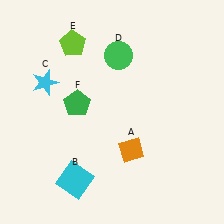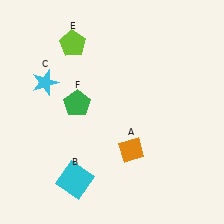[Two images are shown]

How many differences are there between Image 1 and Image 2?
There is 1 difference between the two images.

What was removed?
The green circle (D) was removed in Image 2.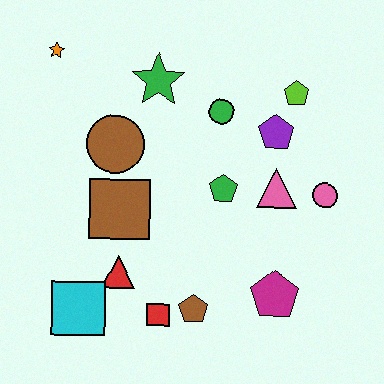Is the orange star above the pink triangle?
Yes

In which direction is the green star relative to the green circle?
The green star is to the left of the green circle.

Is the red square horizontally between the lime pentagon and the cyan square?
Yes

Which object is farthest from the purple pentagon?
The cyan square is farthest from the purple pentagon.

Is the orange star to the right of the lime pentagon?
No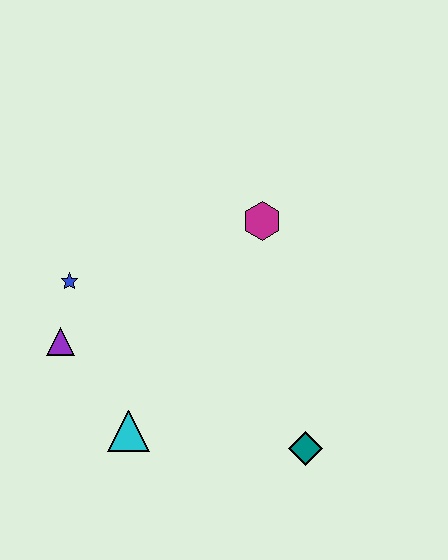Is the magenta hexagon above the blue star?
Yes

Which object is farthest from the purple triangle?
The teal diamond is farthest from the purple triangle.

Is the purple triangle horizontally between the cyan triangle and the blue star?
No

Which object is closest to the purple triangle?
The blue star is closest to the purple triangle.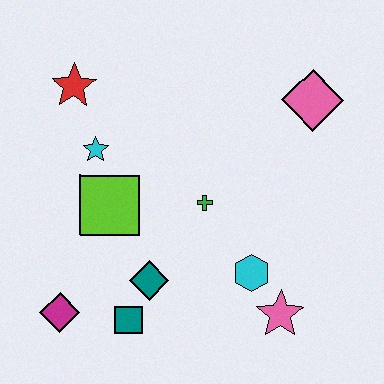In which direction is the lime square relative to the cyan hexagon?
The lime square is to the left of the cyan hexagon.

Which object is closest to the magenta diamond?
The teal square is closest to the magenta diamond.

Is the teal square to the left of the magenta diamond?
No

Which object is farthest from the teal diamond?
The pink diamond is farthest from the teal diamond.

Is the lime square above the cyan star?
No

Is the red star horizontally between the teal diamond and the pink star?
No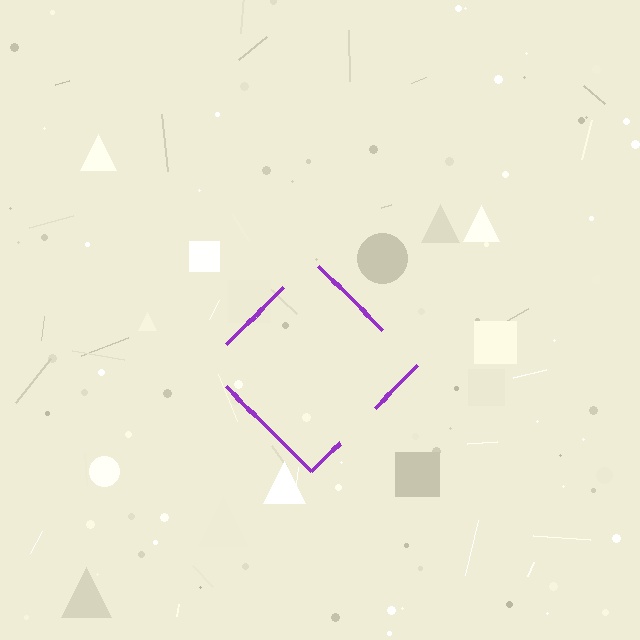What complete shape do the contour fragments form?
The contour fragments form a diamond.